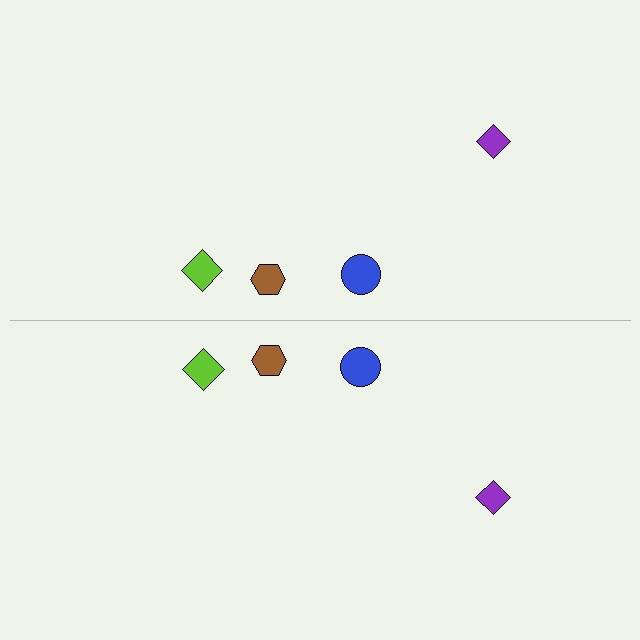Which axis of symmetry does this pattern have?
The pattern has a horizontal axis of symmetry running through the center of the image.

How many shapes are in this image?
There are 8 shapes in this image.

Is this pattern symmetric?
Yes, this pattern has bilateral (reflection) symmetry.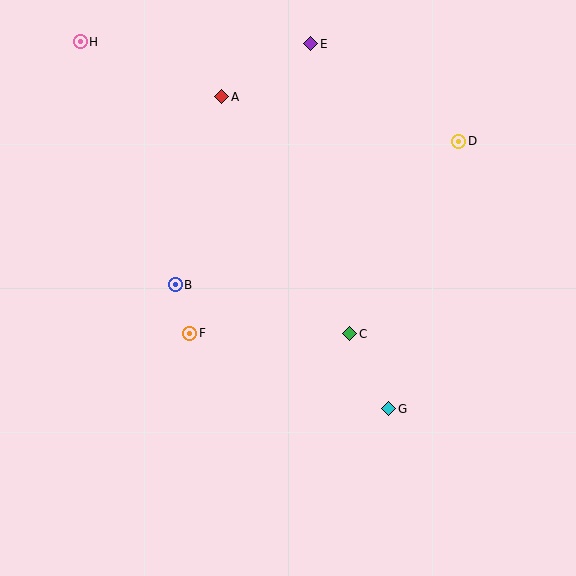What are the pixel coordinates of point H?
Point H is at (80, 42).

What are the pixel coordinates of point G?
Point G is at (389, 409).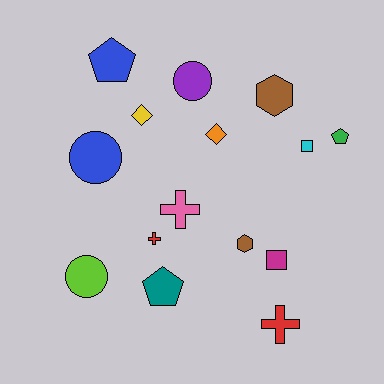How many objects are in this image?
There are 15 objects.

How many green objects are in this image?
There is 1 green object.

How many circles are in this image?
There are 3 circles.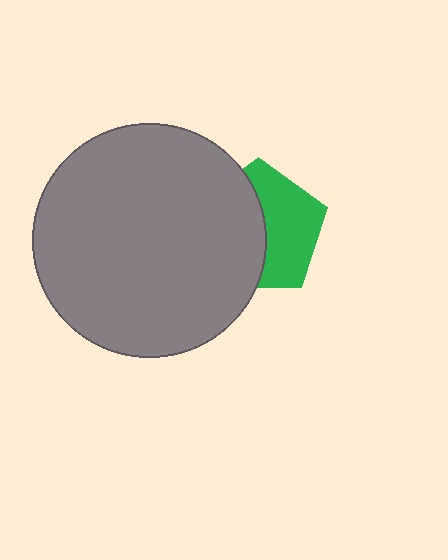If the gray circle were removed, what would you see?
You would see the complete green pentagon.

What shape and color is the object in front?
The object in front is a gray circle.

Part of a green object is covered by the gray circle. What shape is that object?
It is a pentagon.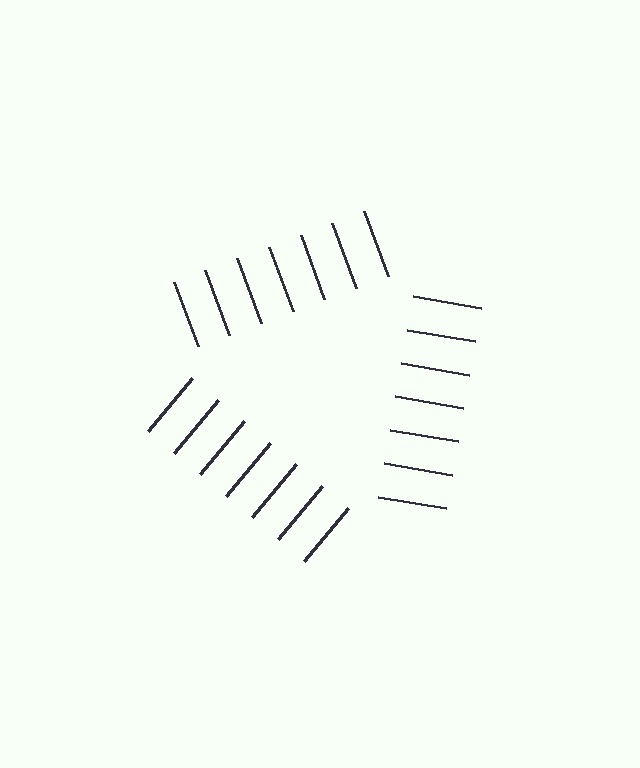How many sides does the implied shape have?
3 sides — the line-ends trace a triangle.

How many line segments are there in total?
21 — 7 along each of the 3 edges.